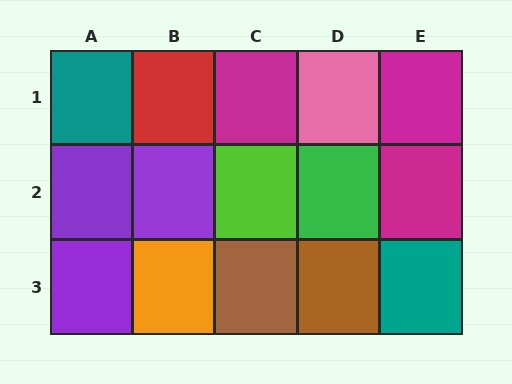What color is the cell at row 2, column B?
Purple.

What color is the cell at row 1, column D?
Pink.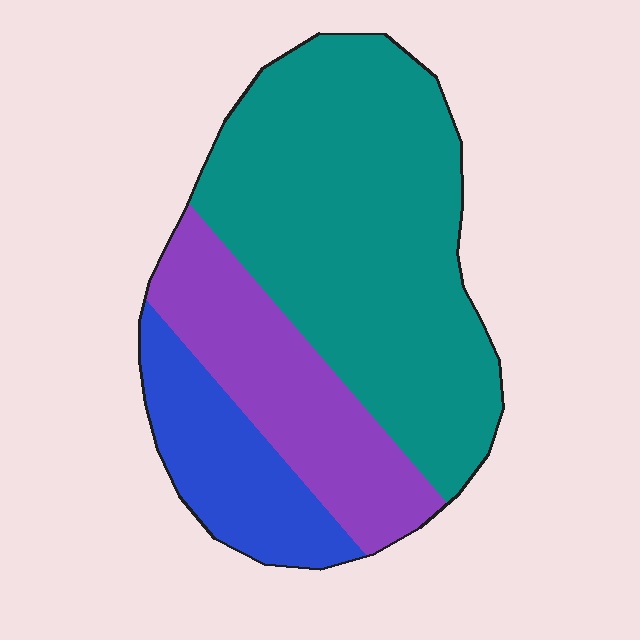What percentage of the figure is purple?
Purple covers 25% of the figure.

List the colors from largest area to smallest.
From largest to smallest: teal, purple, blue.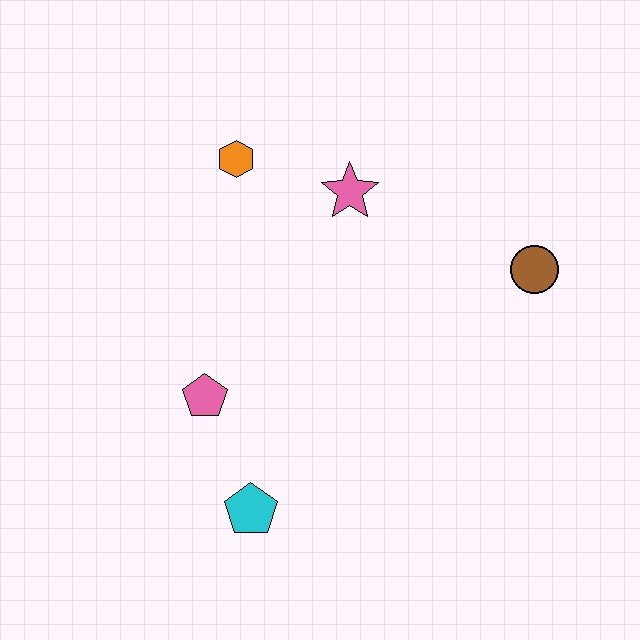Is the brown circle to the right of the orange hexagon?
Yes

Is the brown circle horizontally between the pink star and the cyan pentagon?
No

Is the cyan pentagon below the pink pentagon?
Yes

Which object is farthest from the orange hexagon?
The cyan pentagon is farthest from the orange hexagon.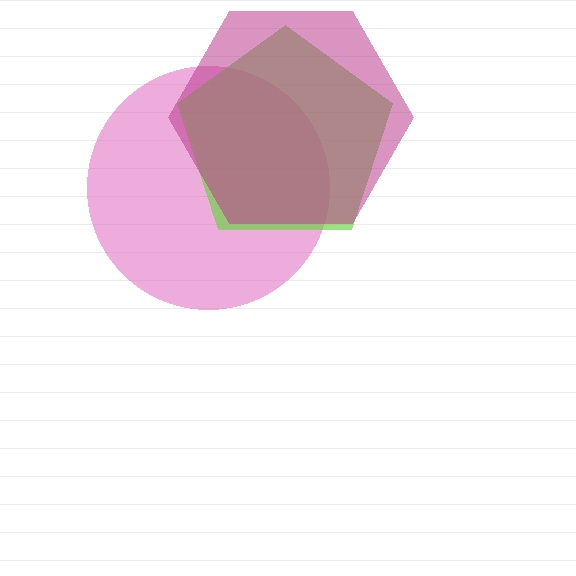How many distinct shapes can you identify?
There are 3 distinct shapes: a pink circle, a lime pentagon, a magenta hexagon.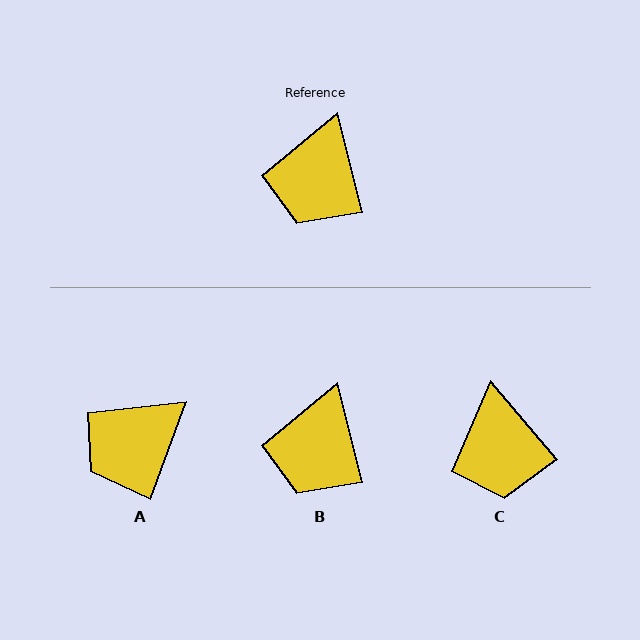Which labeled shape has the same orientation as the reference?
B.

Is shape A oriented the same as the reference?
No, it is off by about 34 degrees.